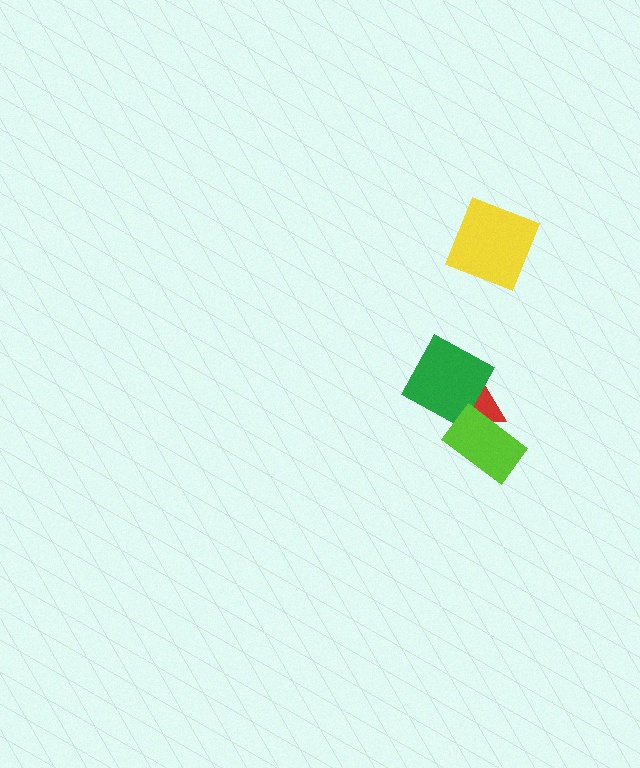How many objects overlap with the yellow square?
0 objects overlap with the yellow square.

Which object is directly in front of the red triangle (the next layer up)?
The green square is directly in front of the red triangle.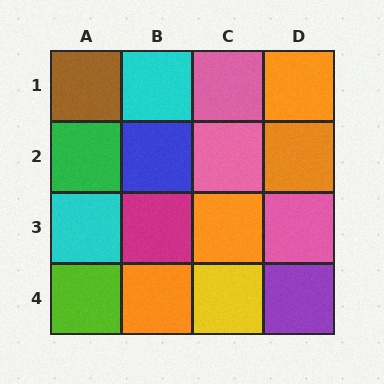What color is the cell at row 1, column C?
Pink.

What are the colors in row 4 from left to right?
Lime, orange, yellow, purple.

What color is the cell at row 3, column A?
Cyan.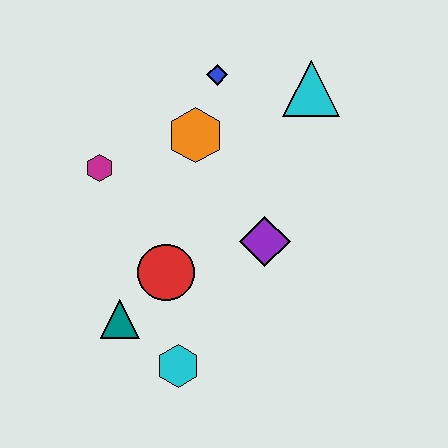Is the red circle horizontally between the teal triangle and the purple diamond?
Yes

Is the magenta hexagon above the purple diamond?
Yes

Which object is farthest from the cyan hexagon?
The cyan triangle is farthest from the cyan hexagon.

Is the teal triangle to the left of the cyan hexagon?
Yes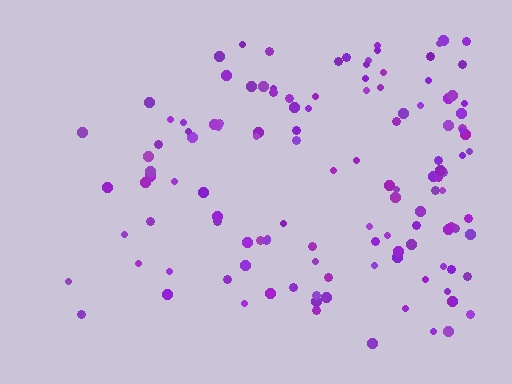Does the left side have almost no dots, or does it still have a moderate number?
Still a moderate number, just noticeably fewer than the right.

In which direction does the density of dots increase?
From left to right, with the right side densest.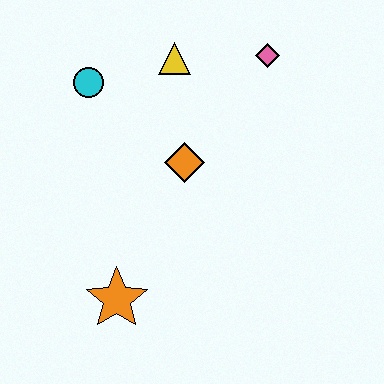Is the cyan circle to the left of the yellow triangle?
Yes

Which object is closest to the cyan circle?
The yellow triangle is closest to the cyan circle.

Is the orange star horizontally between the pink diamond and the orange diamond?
No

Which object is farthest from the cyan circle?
The orange star is farthest from the cyan circle.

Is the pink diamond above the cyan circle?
Yes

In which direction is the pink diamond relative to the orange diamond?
The pink diamond is above the orange diamond.